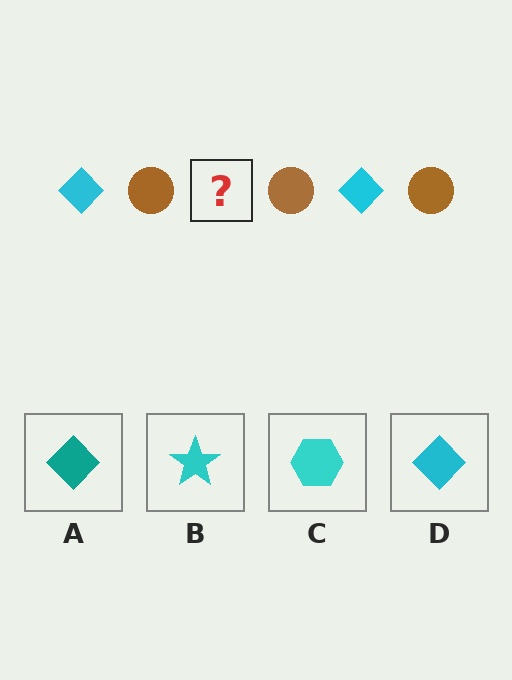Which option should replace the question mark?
Option D.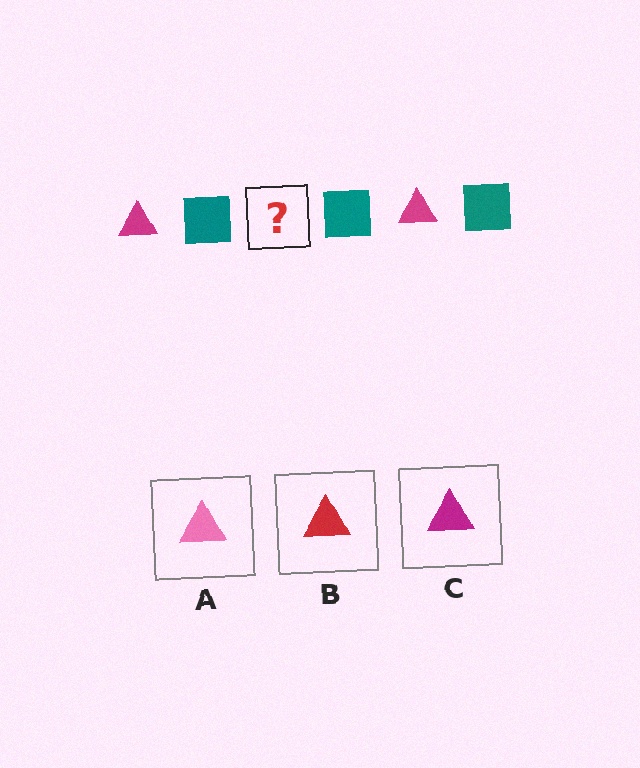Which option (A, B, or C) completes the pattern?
C.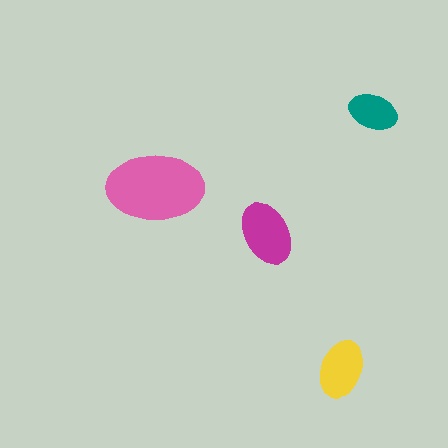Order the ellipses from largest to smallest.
the pink one, the magenta one, the yellow one, the teal one.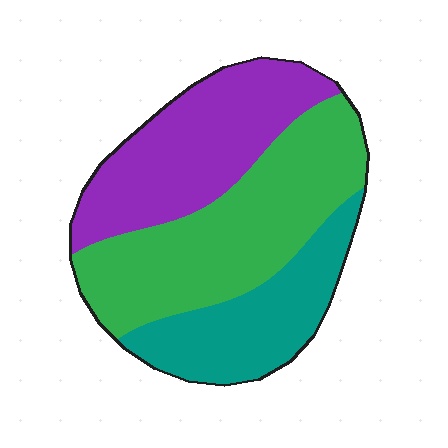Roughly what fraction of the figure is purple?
Purple covers about 35% of the figure.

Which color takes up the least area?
Teal, at roughly 25%.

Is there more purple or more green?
Green.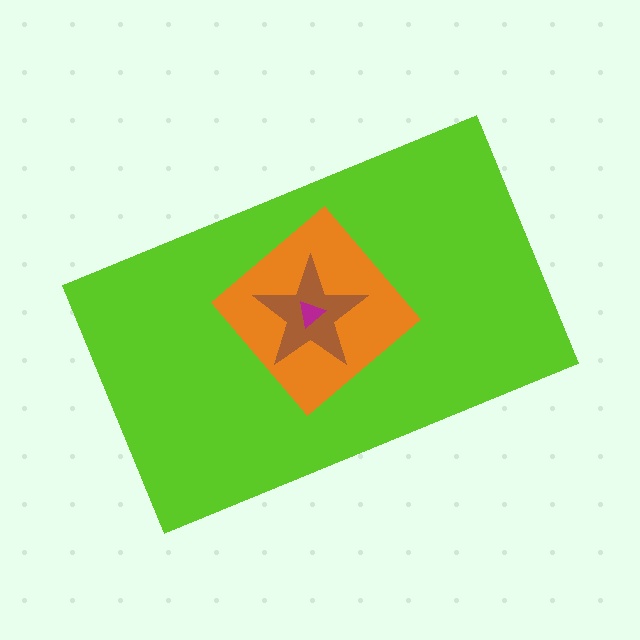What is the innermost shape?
The magenta triangle.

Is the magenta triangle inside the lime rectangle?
Yes.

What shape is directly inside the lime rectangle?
The orange diamond.